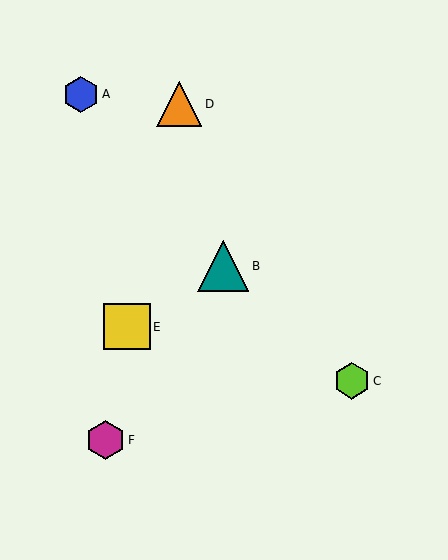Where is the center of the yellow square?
The center of the yellow square is at (127, 327).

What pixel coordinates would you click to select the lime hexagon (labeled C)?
Click at (352, 381) to select the lime hexagon C.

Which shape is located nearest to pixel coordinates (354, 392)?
The lime hexagon (labeled C) at (352, 381) is nearest to that location.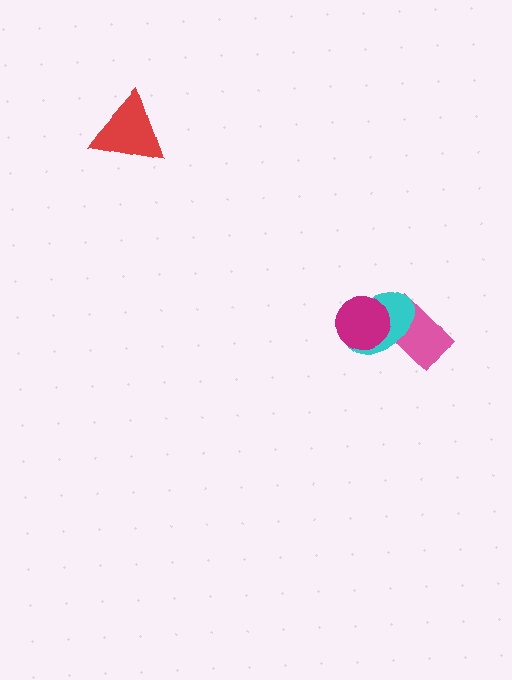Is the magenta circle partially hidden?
No, no other shape covers it.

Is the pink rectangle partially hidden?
Yes, it is partially covered by another shape.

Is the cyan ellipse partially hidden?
Yes, it is partially covered by another shape.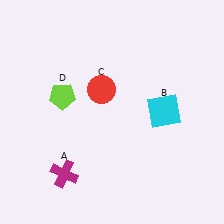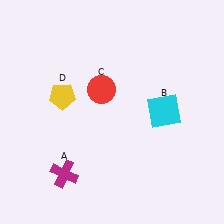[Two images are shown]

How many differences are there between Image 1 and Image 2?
There is 1 difference between the two images.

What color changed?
The pentagon (D) changed from lime in Image 1 to yellow in Image 2.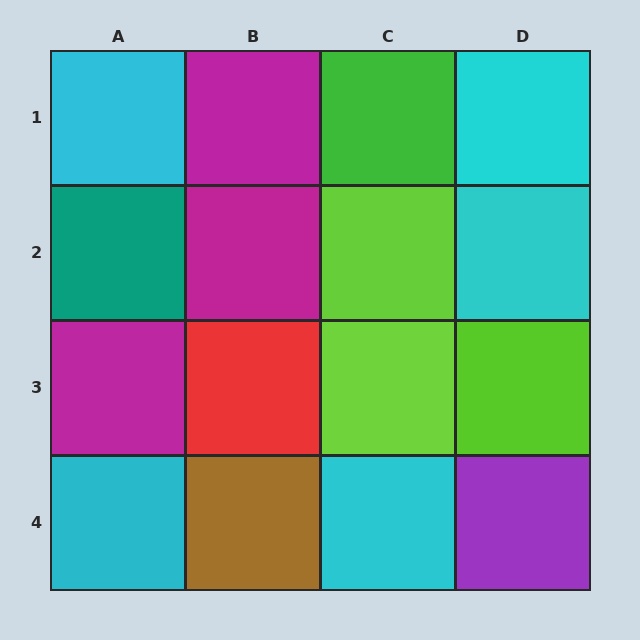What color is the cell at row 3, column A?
Magenta.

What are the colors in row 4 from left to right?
Cyan, brown, cyan, purple.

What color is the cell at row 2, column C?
Lime.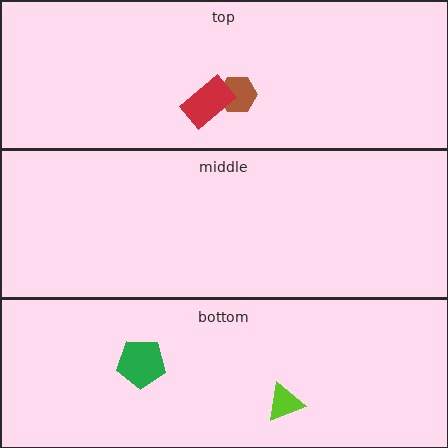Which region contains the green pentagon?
The bottom region.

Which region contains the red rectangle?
The top region.